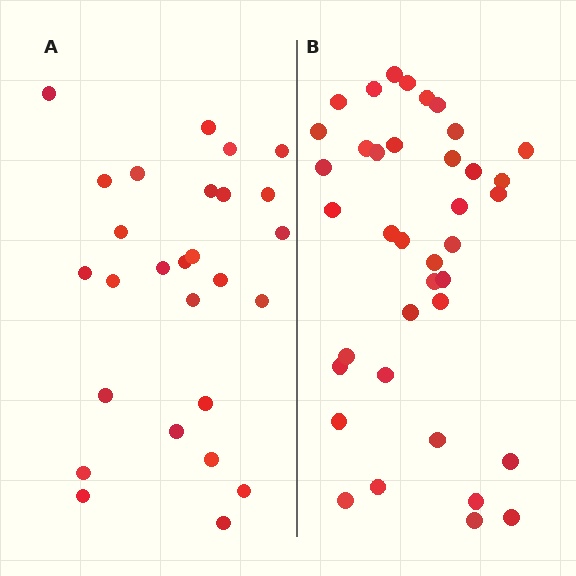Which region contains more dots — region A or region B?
Region B (the right region) has more dots.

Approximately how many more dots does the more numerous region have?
Region B has roughly 12 or so more dots than region A.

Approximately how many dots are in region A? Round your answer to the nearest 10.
About 30 dots. (The exact count is 27, which rounds to 30.)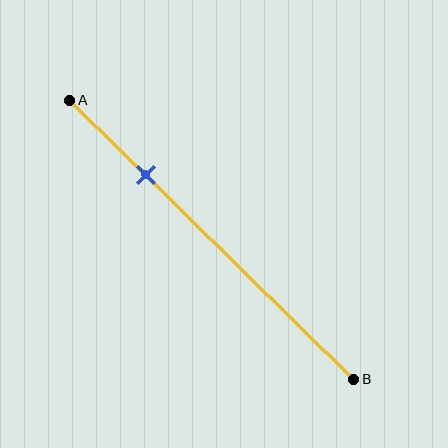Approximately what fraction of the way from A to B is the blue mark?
The blue mark is approximately 25% of the way from A to B.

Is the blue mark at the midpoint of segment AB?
No, the mark is at about 25% from A, not at the 50% midpoint.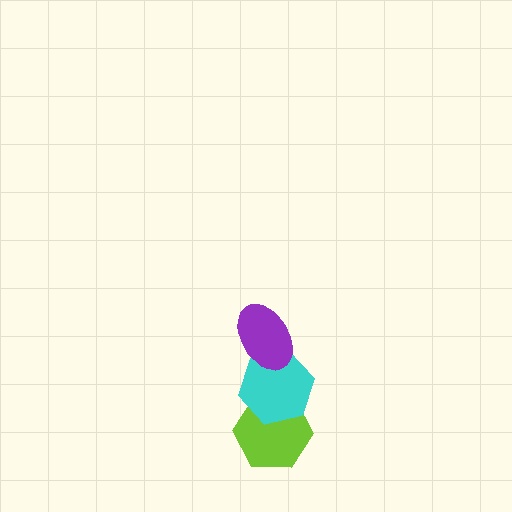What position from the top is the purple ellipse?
The purple ellipse is 1st from the top.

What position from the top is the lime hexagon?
The lime hexagon is 3rd from the top.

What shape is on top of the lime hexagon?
The cyan hexagon is on top of the lime hexagon.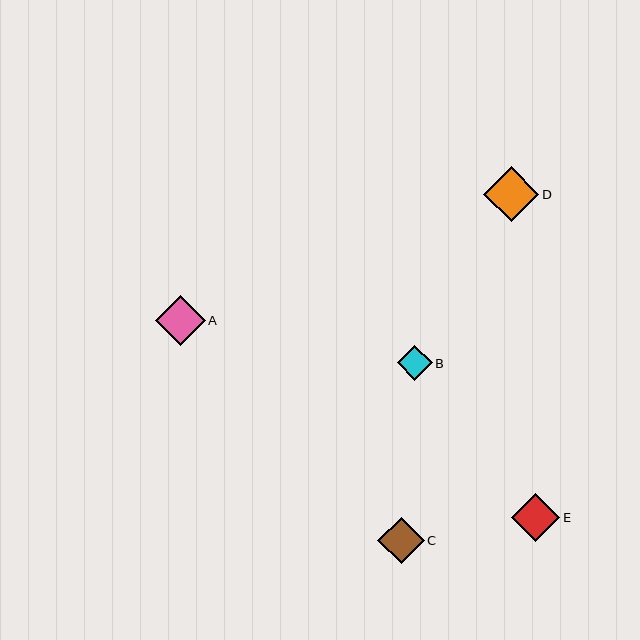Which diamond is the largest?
Diamond D is the largest with a size of approximately 55 pixels.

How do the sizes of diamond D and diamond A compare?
Diamond D and diamond A are approximately the same size.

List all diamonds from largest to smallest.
From largest to smallest: D, A, E, C, B.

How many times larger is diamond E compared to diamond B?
Diamond E is approximately 1.4 times the size of diamond B.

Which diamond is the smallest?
Diamond B is the smallest with a size of approximately 34 pixels.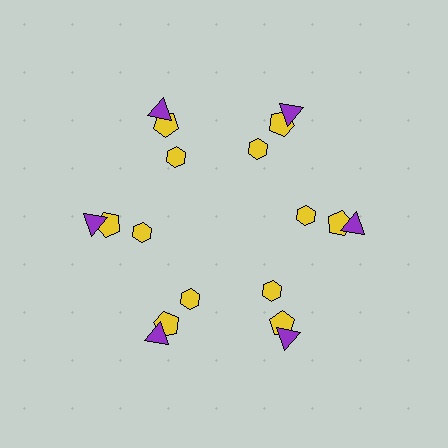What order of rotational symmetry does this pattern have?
This pattern has 6-fold rotational symmetry.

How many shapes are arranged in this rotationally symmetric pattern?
There are 18 shapes, arranged in 6 groups of 3.